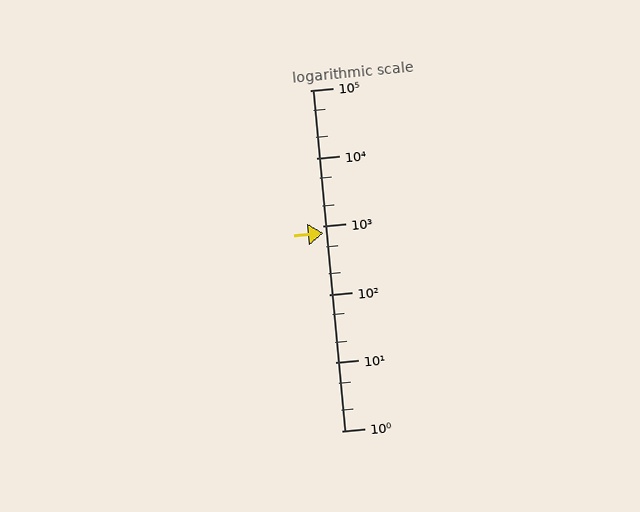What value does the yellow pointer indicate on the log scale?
The pointer indicates approximately 810.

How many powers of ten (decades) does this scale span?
The scale spans 5 decades, from 1 to 100000.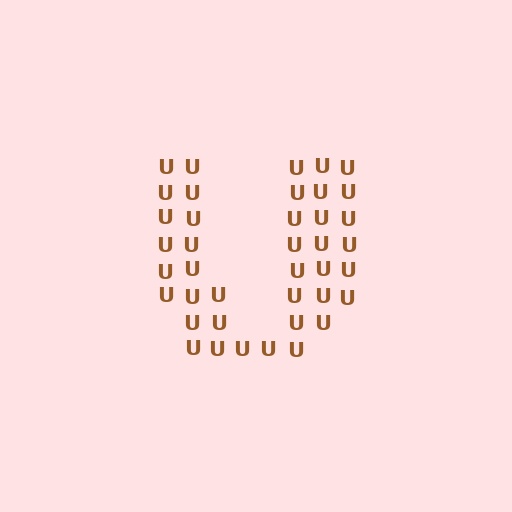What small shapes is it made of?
It is made of small letter U's.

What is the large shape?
The large shape is the letter U.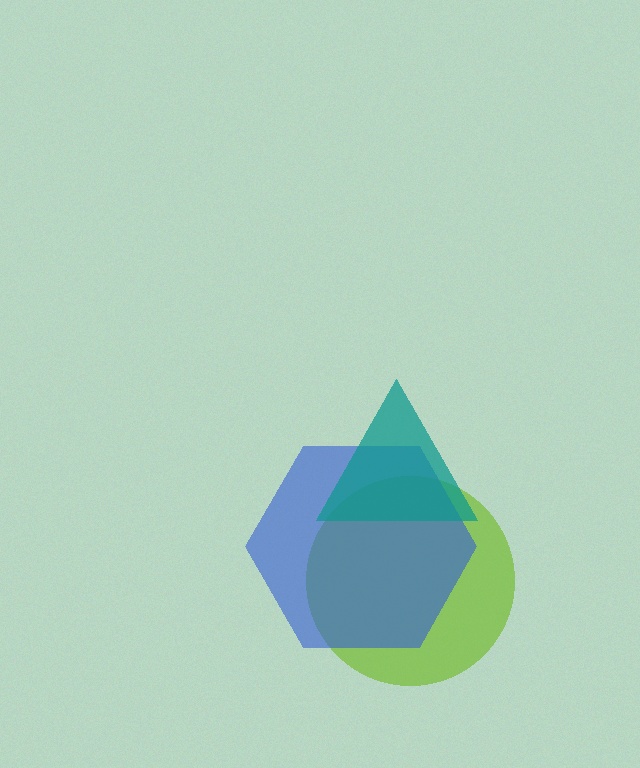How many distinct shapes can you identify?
There are 3 distinct shapes: a lime circle, a blue hexagon, a teal triangle.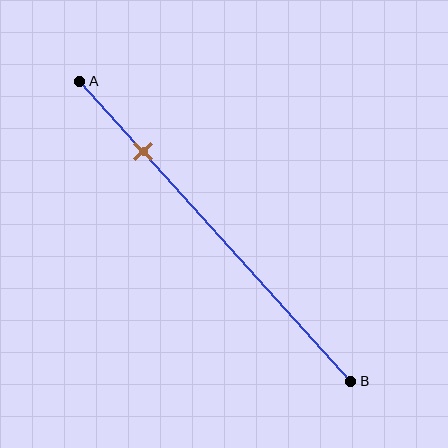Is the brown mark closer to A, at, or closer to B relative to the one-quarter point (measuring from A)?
The brown mark is approximately at the one-quarter point of segment AB.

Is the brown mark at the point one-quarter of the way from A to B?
Yes, the mark is approximately at the one-quarter point.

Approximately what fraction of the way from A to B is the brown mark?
The brown mark is approximately 25% of the way from A to B.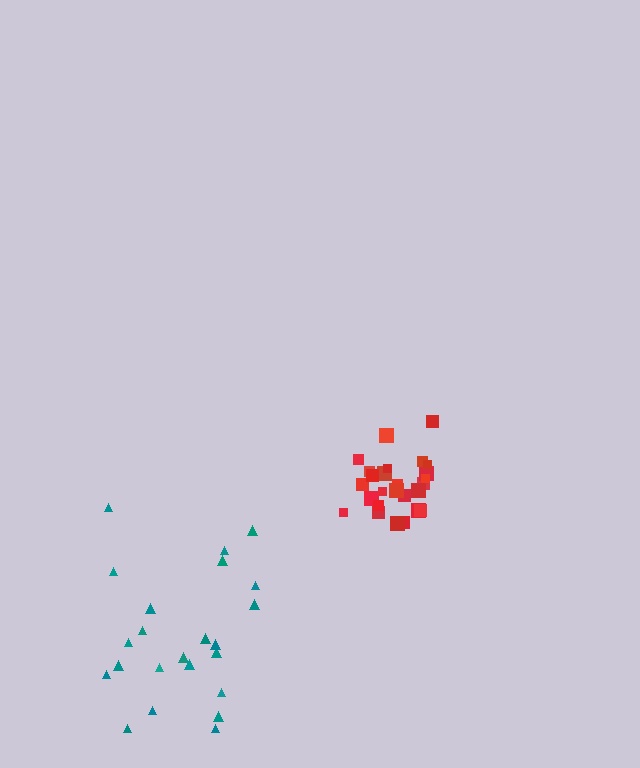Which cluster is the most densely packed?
Red.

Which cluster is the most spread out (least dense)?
Teal.